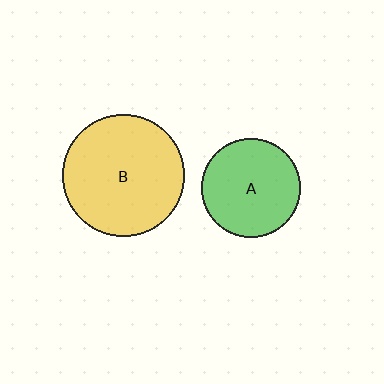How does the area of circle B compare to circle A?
Approximately 1.5 times.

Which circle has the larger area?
Circle B (yellow).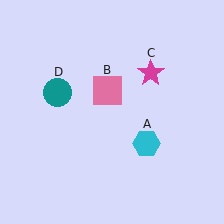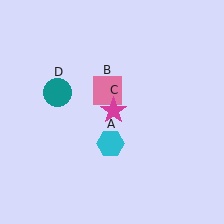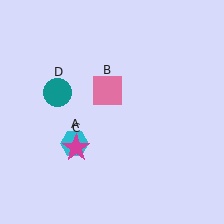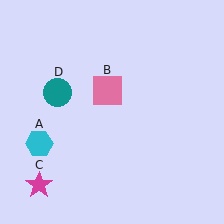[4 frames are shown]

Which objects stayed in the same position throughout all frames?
Pink square (object B) and teal circle (object D) remained stationary.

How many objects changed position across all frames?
2 objects changed position: cyan hexagon (object A), magenta star (object C).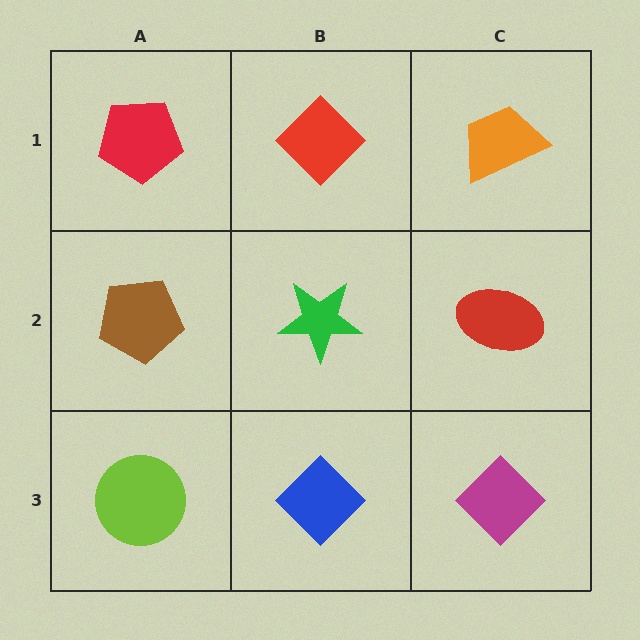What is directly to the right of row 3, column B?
A magenta diamond.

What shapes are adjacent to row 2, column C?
An orange trapezoid (row 1, column C), a magenta diamond (row 3, column C), a green star (row 2, column B).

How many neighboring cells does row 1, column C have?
2.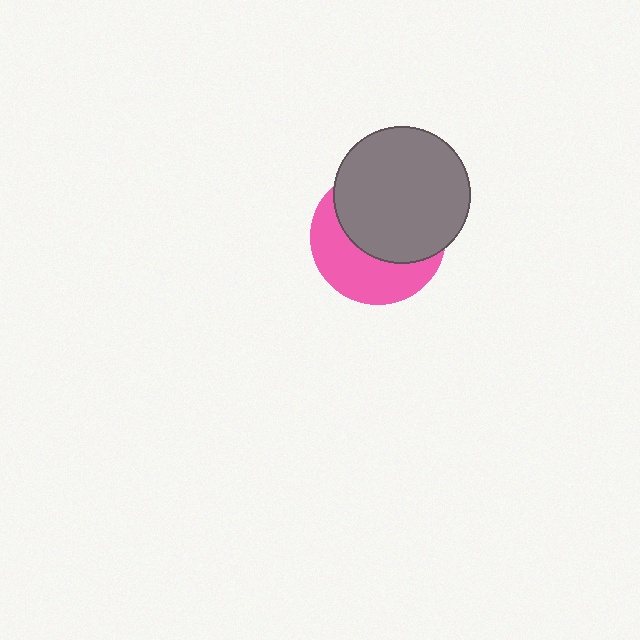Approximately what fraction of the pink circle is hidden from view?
Roughly 57% of the pink circle is hidden behind the gray circle.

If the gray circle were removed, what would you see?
You would see the complete pink circle.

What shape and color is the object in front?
The object in front is a gray circle.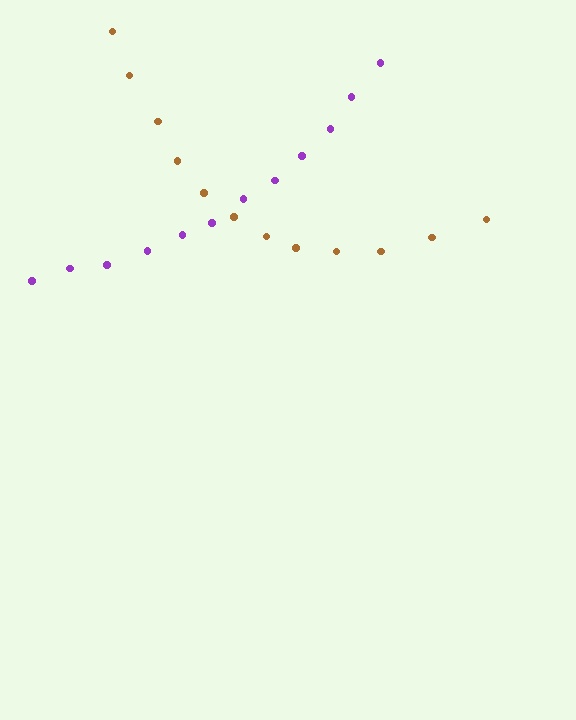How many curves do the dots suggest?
There are 2 distinct paths.